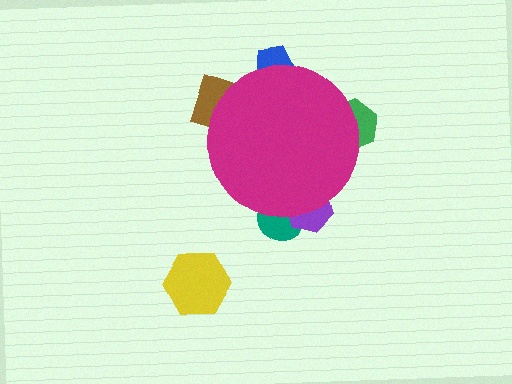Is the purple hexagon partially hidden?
Yes, the purple hexagon is partially hidden behind the magenta circle.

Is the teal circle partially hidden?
Yes, the teal circle is partially hidden behind the magenta circle.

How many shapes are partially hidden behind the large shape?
5 shapes are partially hidden.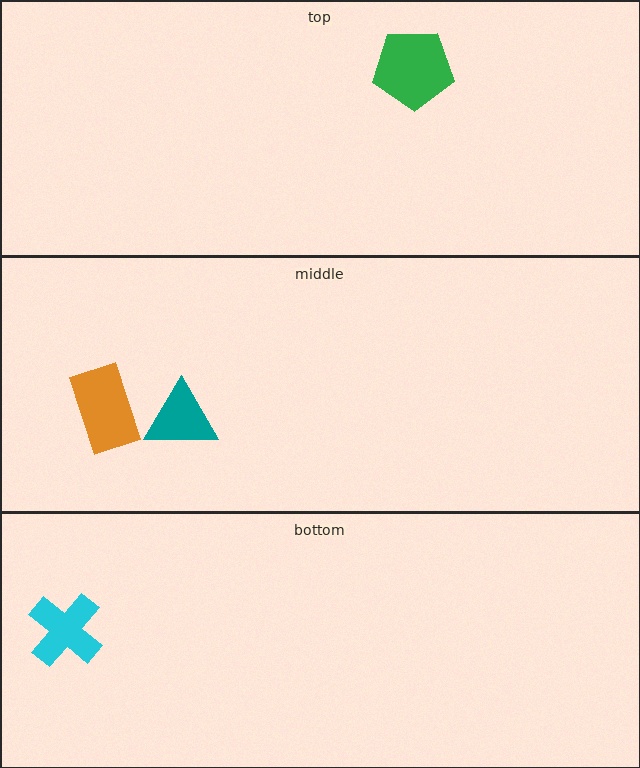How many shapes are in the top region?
1.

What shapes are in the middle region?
The orange rectangle, the teal triangle.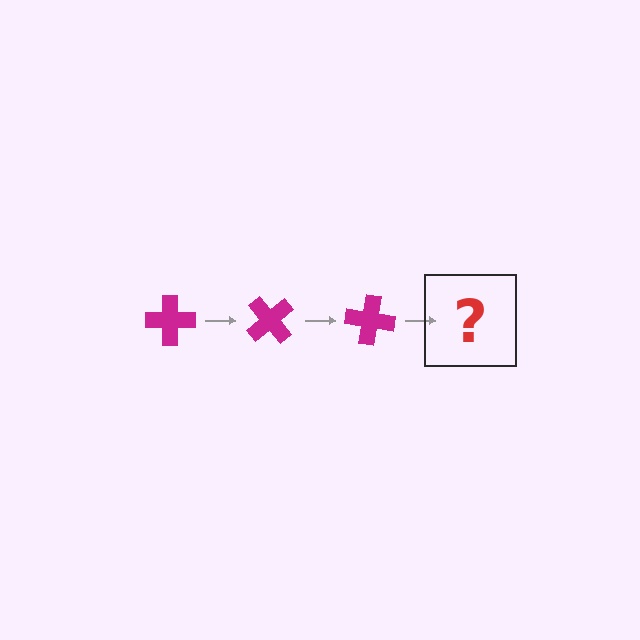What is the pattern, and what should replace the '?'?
The pattern is that the cross rotates 50 degrees each step. The '?' should be a magenta cross rotated 150 degrees.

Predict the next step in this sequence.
The next step is a magenta cross rotated 150 degrees.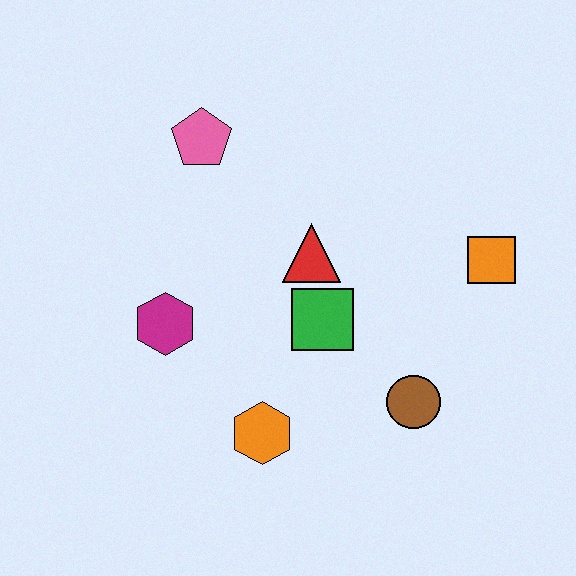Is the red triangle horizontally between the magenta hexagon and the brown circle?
Yes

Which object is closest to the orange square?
The brown circle is closest to the orange square.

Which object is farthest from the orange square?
The magenta hexagon is farthest from the orange square.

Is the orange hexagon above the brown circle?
No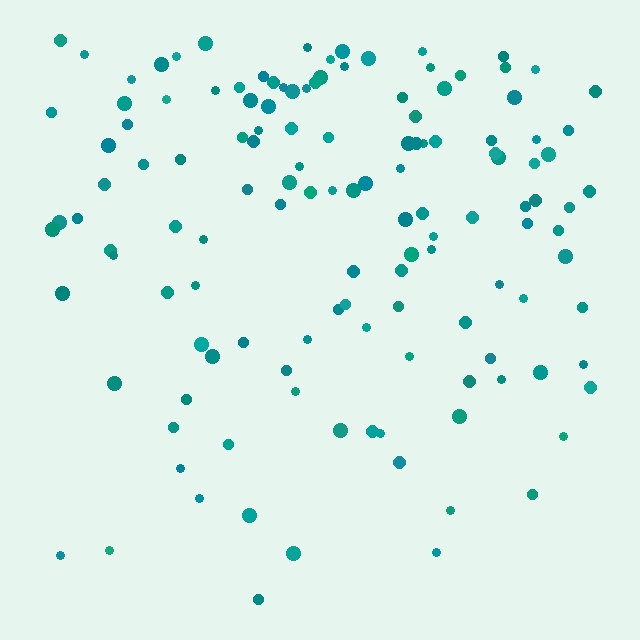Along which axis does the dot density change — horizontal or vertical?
Vertical.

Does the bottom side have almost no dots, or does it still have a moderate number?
Still a moderate number, just noticeably fewer than the top.